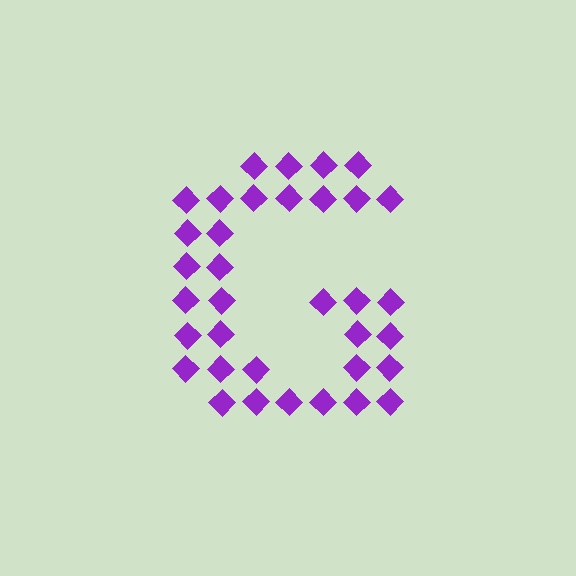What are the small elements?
The small elements are diamonds.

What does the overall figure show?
The overall figure shows the letter G.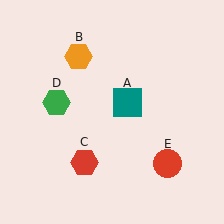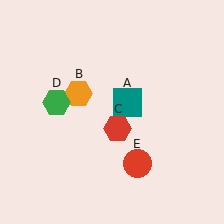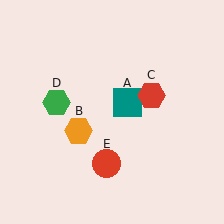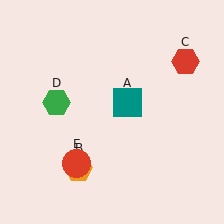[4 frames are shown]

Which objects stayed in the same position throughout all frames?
Teal square (object A) and green hexagon (object D) remained stationary.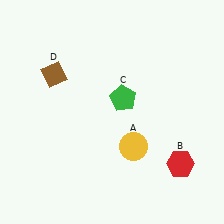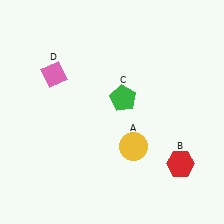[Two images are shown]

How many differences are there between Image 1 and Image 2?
There is 1 difference between the two images.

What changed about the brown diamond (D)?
In Image 1, D is brown. In Image 2, it changed to pink.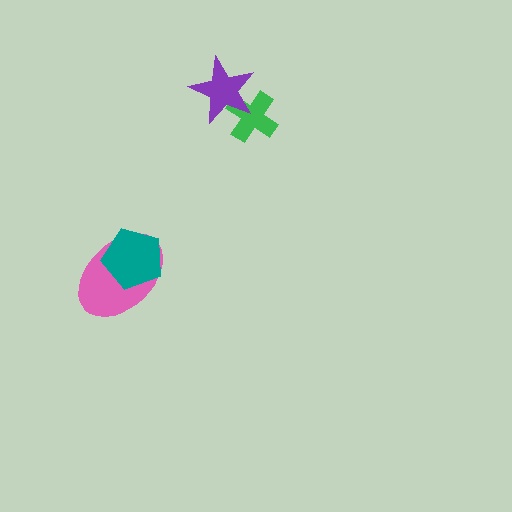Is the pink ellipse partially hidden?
Yes, it is partially covered by another shape.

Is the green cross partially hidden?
Yes, it is partially covered by another shape.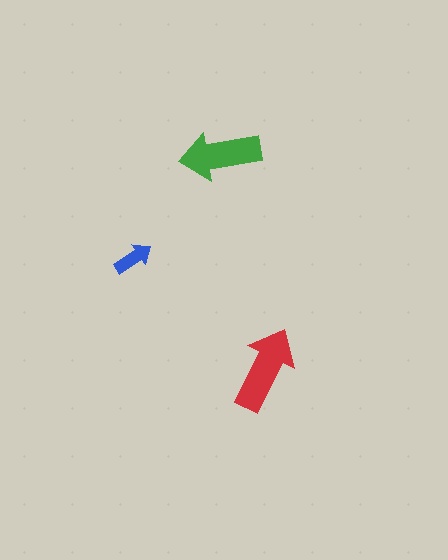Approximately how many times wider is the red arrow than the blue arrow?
About 2 times wider.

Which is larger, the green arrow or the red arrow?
The red one.